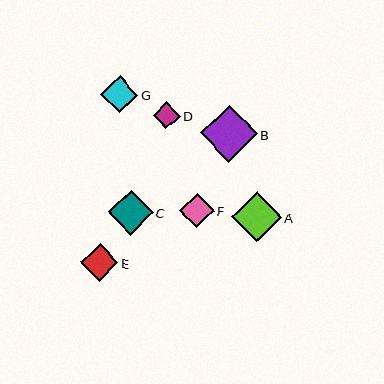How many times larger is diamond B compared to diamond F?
Diamond B is approximately 1.6 times the size of diamond F.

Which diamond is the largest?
Diamond B is the largest with a size of approximately 57 pixels.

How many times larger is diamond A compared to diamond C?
Diamond A is approximately 1.1 times the size of diamond C.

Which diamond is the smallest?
Diamond D is the smallest with a size of approximately 27 pixels.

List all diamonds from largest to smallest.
From largest to smallest: B, A, C, E, G, F, D.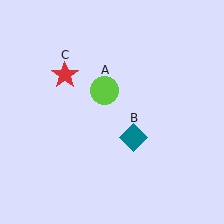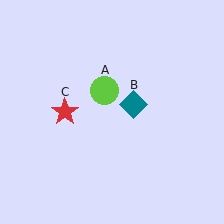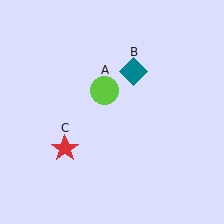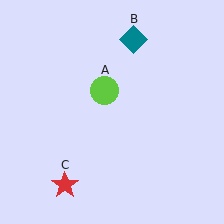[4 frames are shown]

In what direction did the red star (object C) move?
The red star (object C) moved down.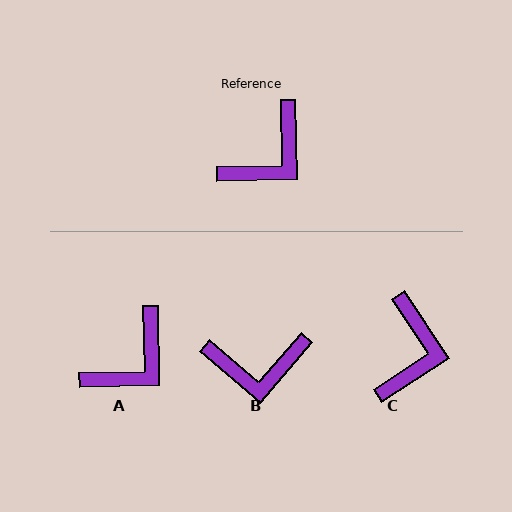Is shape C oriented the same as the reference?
No, it is off by about 32 degrees.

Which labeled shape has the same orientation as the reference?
A.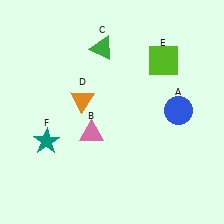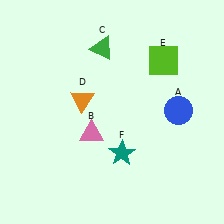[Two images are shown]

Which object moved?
The teal star (F) moved right.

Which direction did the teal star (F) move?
The teal star (F) moved right.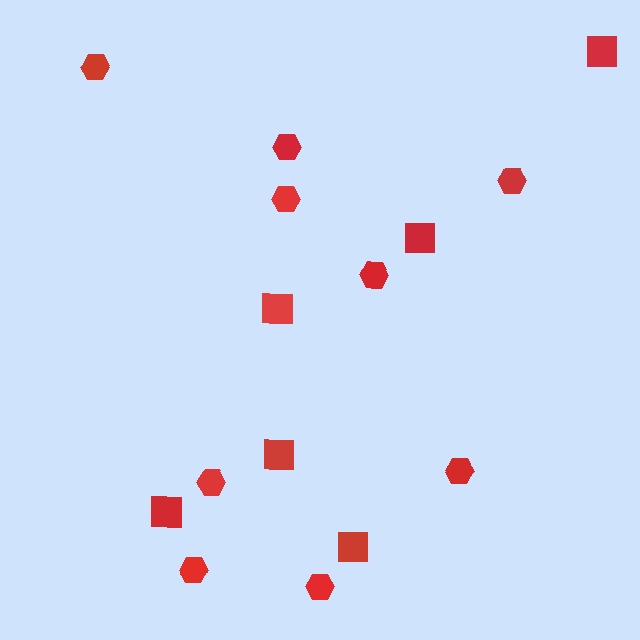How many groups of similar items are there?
There are 2 groups: one group of hexagons (9) and one group of squares (6).